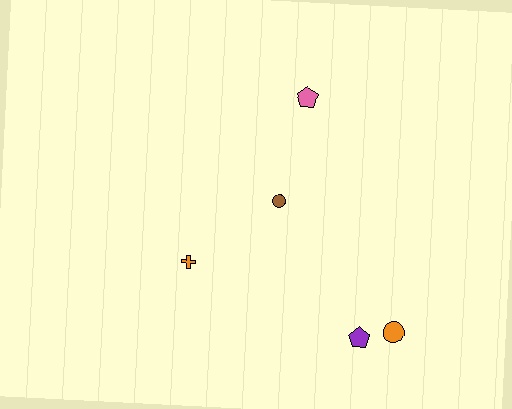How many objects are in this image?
There are 5 objects.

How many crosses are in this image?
There is 1 cross.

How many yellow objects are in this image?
There are no yellow objects.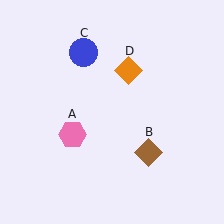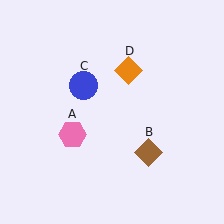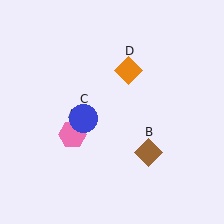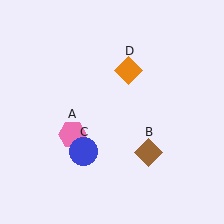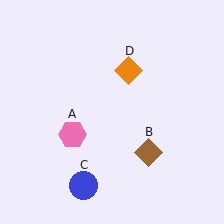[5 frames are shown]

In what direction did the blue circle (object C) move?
The blue circle (object C) moved down.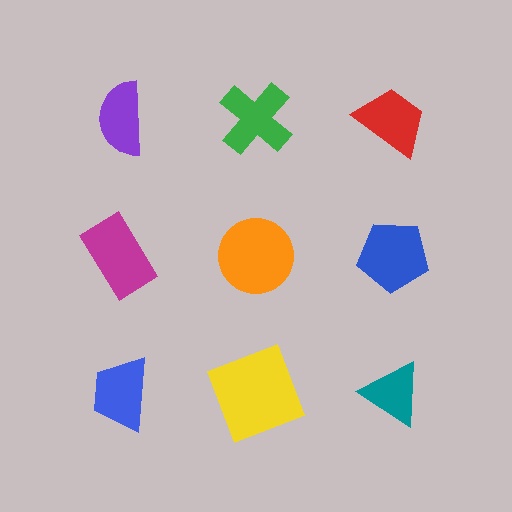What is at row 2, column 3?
A blue pentagon.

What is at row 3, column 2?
A yellow square.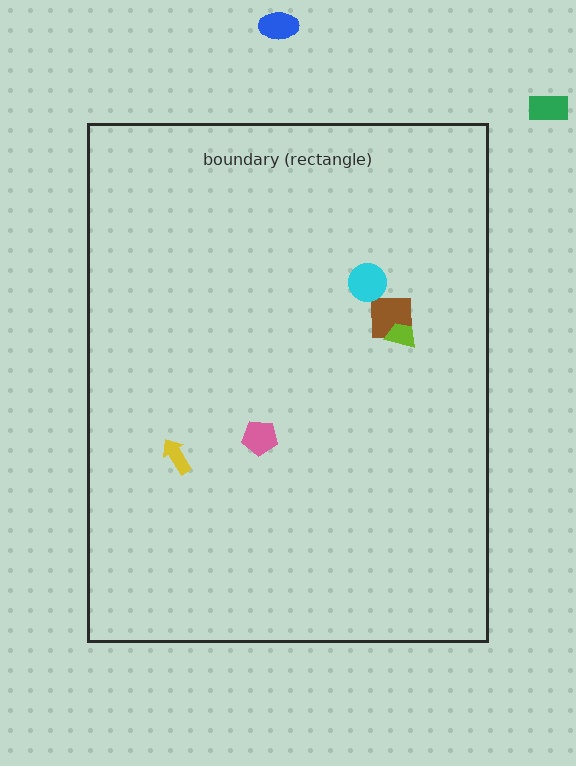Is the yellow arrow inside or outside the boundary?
Inside.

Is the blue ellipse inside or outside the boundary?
Outside.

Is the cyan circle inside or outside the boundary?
Inside.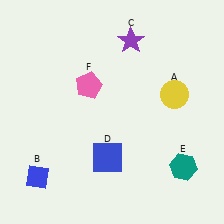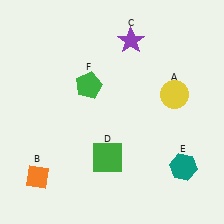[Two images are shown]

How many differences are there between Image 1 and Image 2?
There are 3 differences between the two images.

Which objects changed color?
B changed from blue to orange. D changed from blue to green. F changed from pink to green.